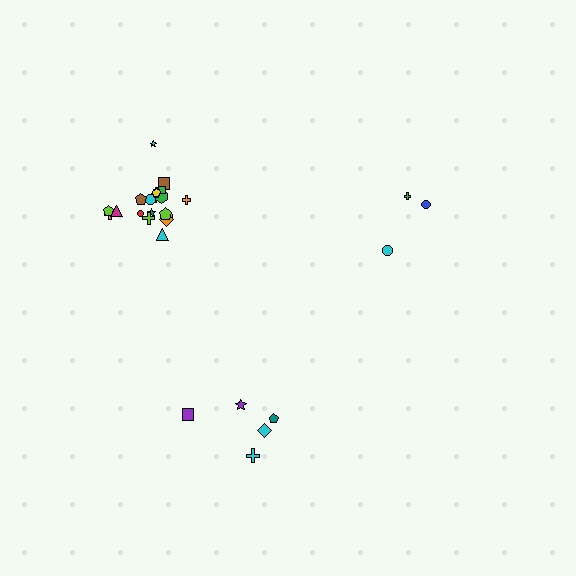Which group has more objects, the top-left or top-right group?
The top-left group.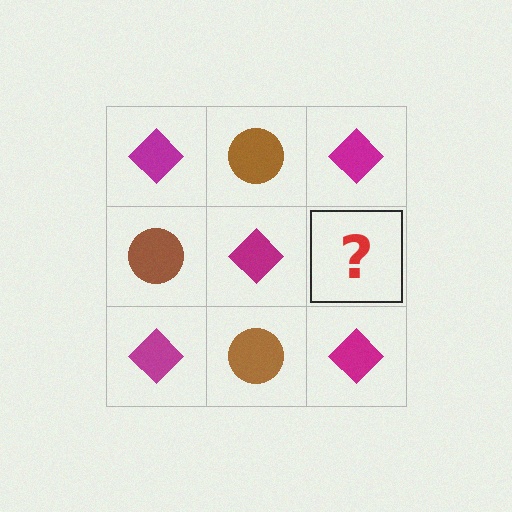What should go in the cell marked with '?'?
The missing cell should contain a brown circle.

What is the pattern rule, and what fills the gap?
The rule is that it alternates magenta diamond and brown circle in a checkerboard pattern. The gap should be filled with a brown circle.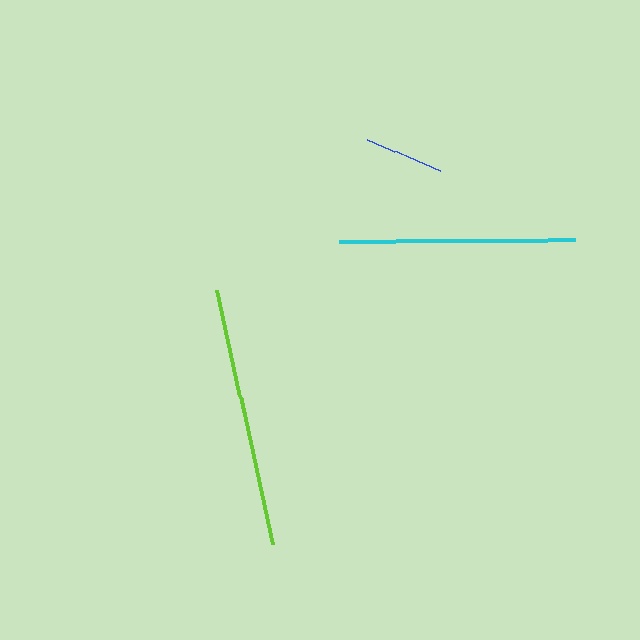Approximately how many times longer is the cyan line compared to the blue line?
The cyan line is approximately 2.9 times the length of the blue line.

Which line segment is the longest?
The lime line is the longest at approximately 261 pixels.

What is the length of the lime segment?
The lime segment is approximately 261 pixels long.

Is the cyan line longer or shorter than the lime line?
The lime line is longer than the cyan line.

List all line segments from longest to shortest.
From longest to shortest: lime, cyan, blue.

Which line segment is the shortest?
The blue line is the shortest at approximately 80 pixels.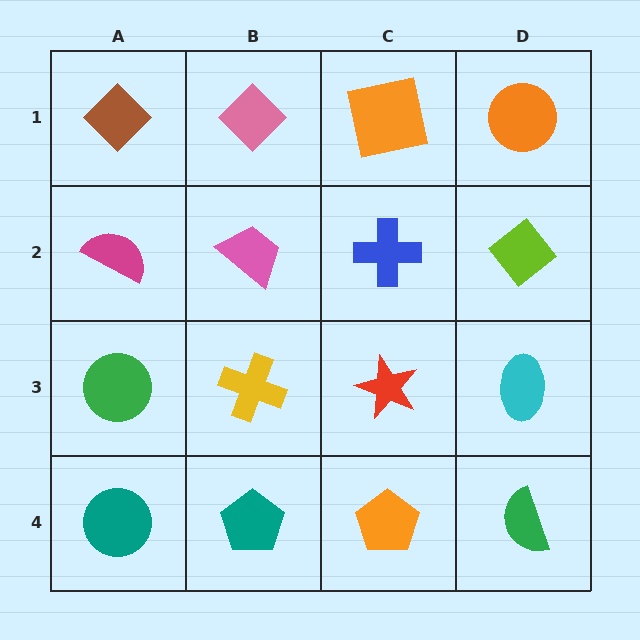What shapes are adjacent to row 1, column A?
A magenta semicircle (row 2, column A), a pink diamond (row 1, column B).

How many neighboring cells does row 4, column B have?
3.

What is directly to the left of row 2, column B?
A magenta semicircle.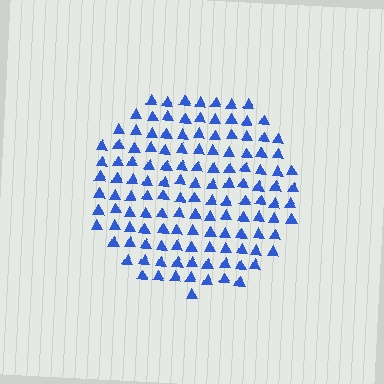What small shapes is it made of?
It is made of small triangles.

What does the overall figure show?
The overall figure shows a circle.